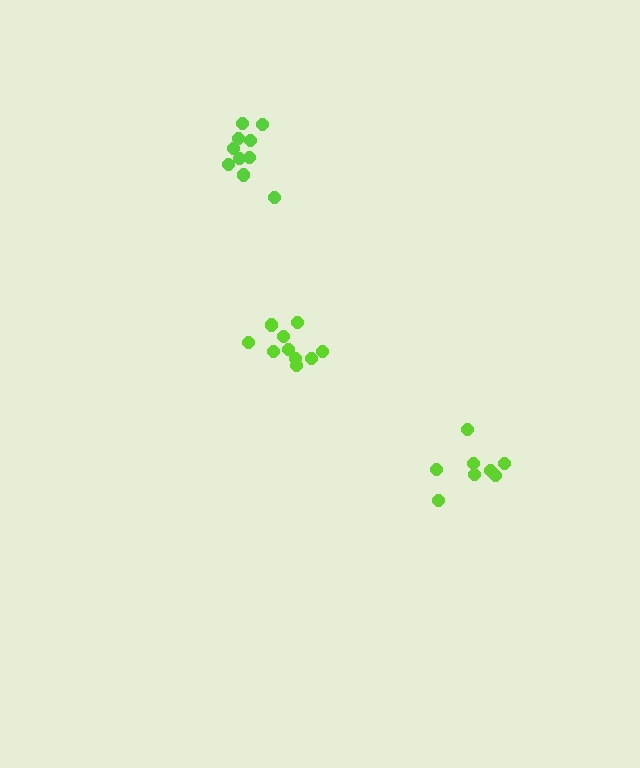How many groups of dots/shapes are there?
There are 3 groups.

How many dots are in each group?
Group 1: 10 dots, Group 2: 8 dots, Group 3: 10 dots (28 total).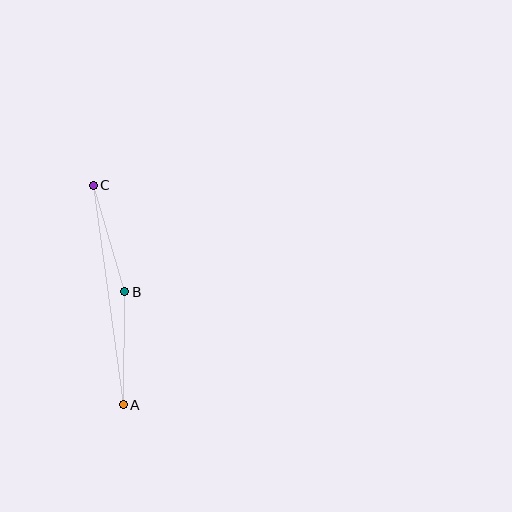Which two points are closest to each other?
Points B and C are closest to each other.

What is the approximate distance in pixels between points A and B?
The distance between A and B is approximately 113 pixels.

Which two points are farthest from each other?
Points A and C are farthest from each other.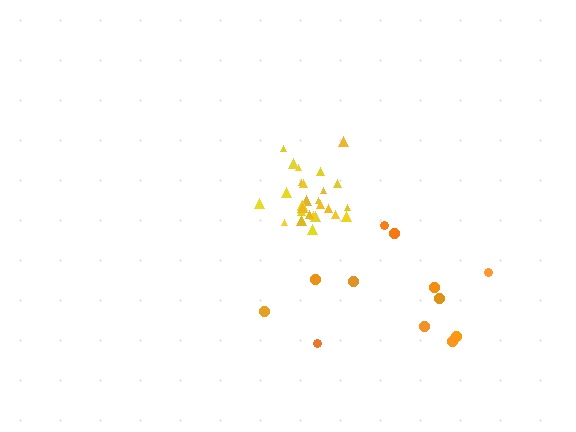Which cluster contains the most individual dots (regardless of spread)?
Yellow (28).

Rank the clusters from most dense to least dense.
yellow, orange.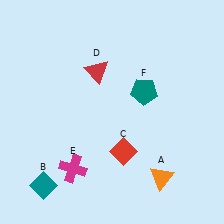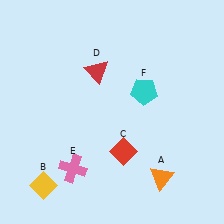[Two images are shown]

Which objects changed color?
B changed from teal to yellow. E changed from magenta to pink. F changed from teal to cyan.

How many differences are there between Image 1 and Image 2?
There are 3 differences between the two images.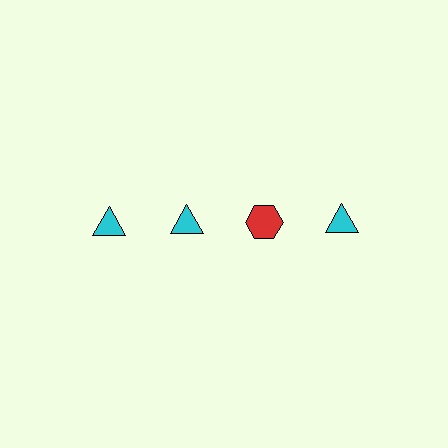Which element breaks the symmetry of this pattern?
The red hexagon in the top row, center column breaks the symmetry. All other shapes are cyan triangles.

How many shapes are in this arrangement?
There are 4 shapes arranged in a grid pattern.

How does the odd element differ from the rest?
It differs in both color (red instead of cyan) and shape (hexagon instead of triangle).